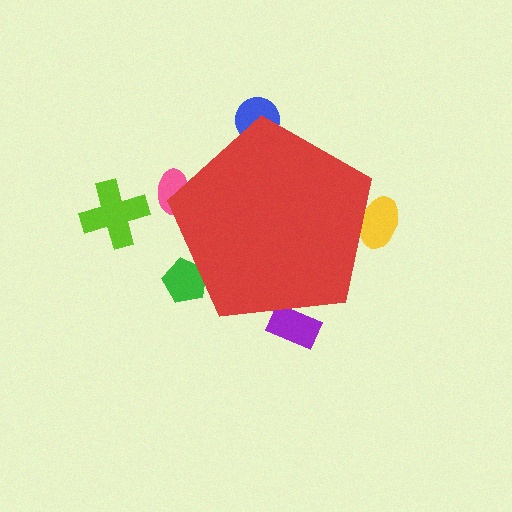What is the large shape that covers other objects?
A red pentagon.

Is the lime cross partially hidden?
No, the lime cross is fully visible.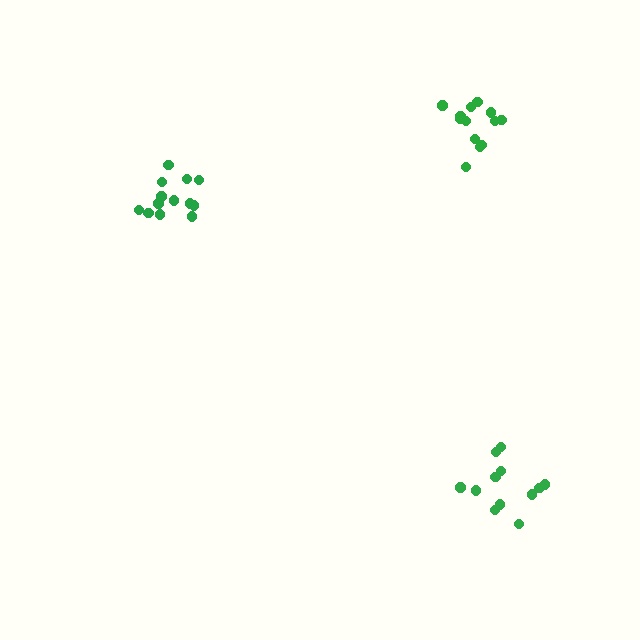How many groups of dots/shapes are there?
There are 3 groups.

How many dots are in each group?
Group 1: 13 dots, Group 2: 12 dots, Group 3: 13 dots (38 total).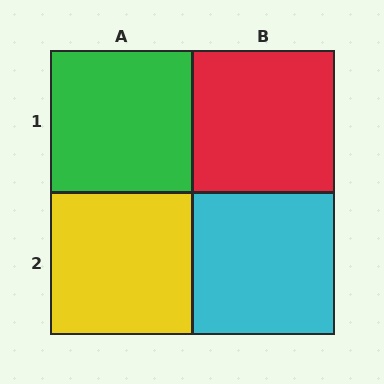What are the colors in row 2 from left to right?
Yellow, cyan.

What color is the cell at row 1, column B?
Red.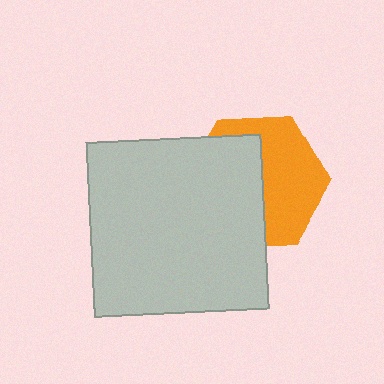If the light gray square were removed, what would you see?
You would see the complete orange hexagon.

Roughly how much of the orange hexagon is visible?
About half of it is visible (roughly 50%).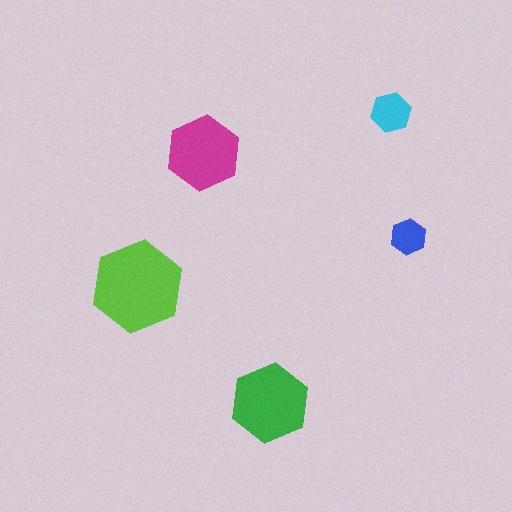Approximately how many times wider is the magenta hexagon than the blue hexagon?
About 2 times wider.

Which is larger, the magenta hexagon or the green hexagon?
The green one.